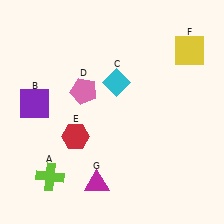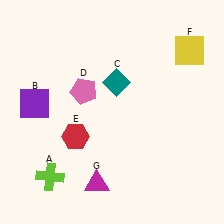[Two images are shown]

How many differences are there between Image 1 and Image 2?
There is 1 difference between the two images.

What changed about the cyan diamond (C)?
In Image 1, C is cyan. In Image 2, it changed to teal.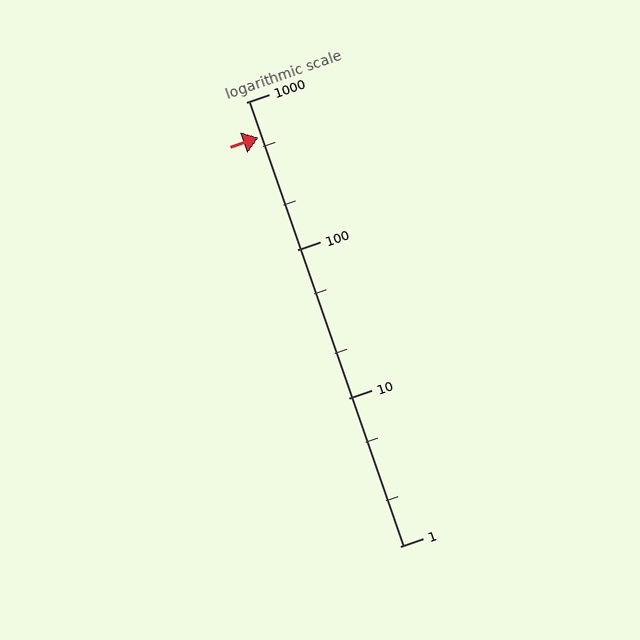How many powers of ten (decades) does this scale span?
The scale spans 3 decades, from 1 to 1000.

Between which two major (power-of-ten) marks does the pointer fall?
The pointer is between 100 and 1000.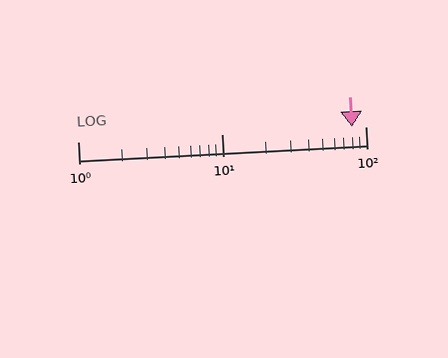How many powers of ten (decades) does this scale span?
The scale spans 2 decades, from 1 to 100.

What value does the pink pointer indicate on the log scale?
The pointer indicates approximately 81.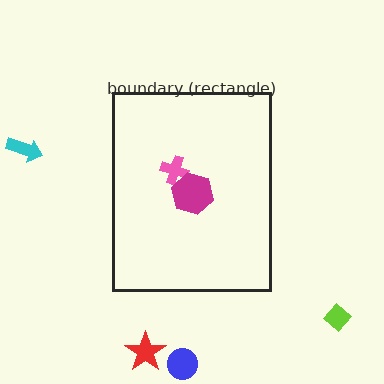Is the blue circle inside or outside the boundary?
Outside.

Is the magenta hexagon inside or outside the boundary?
Inside.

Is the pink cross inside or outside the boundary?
Inside.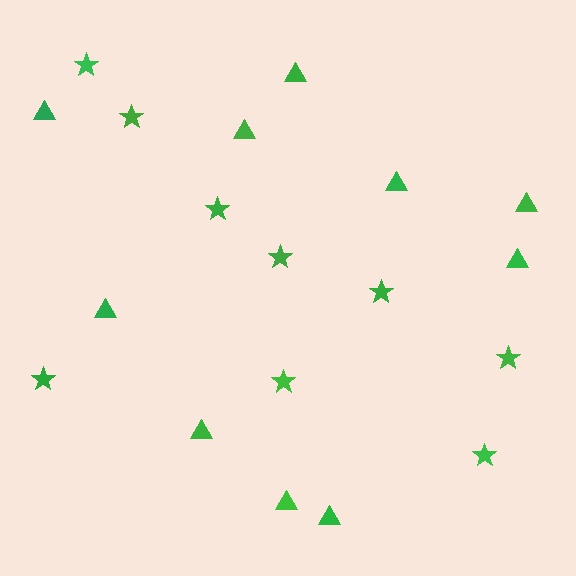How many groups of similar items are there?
There are 2 groups: one group of triangles (10) and one group of stars (9).